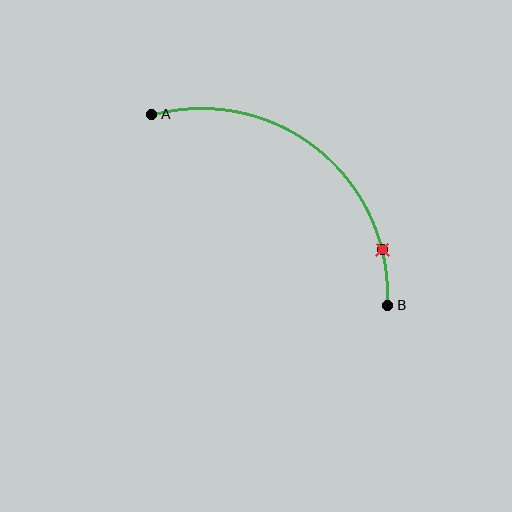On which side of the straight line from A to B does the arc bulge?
The arc bulges above and to the right of the straight line connecting A and B.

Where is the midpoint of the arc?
The arc midpoint is the point on the curve farthest from the straight line joining A and B. It sits above and to the right of that line.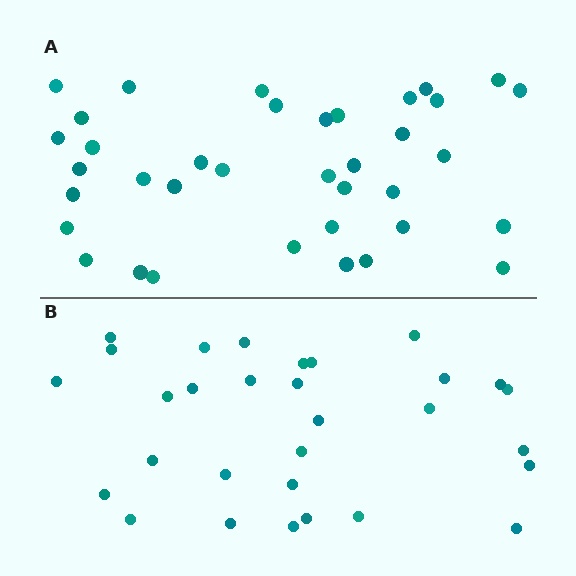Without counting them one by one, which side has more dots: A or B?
Region A (the top region) has more dots.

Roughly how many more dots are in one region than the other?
Region A has roughly 8 or so more dots than region B.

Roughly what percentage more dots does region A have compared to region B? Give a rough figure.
About 25% more.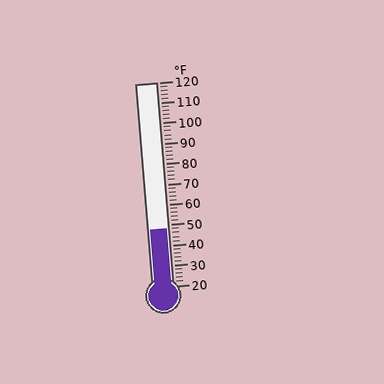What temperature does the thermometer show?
The thermometer shows approximately 48°F.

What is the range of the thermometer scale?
The thermometer scale ranges from 20°F to 120°F.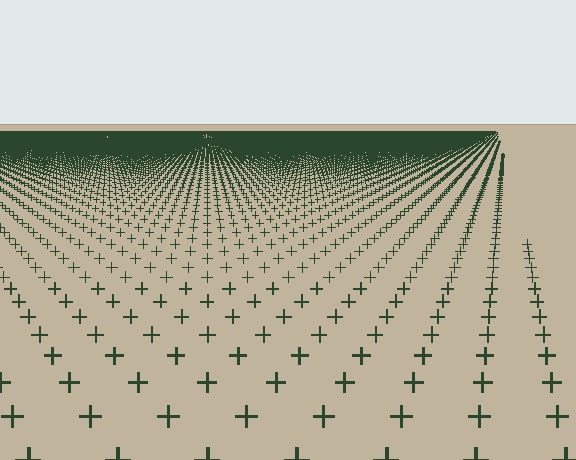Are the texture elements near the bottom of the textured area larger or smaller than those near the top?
Larger. Near the bottom, elements are closer to the viewer and appear at a bigger on-screen size.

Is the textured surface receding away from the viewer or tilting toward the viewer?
The surface is receding away from the viewer. Texture elements get smaller and denser toward the top.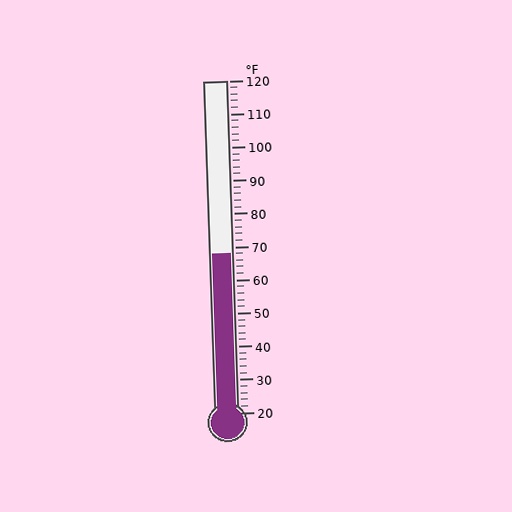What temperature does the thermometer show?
The thermometer shows approximately 68°F.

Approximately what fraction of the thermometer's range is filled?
The thermometer is filled to approximately 50% of its range.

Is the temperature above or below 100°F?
The temperature is below 100°F.